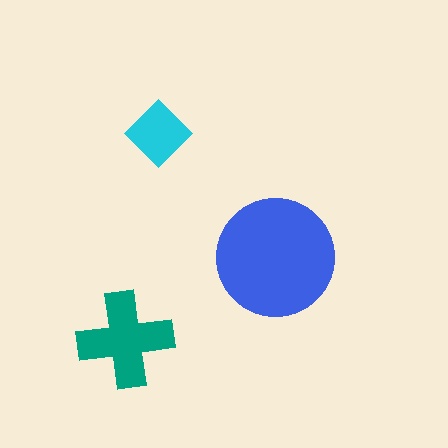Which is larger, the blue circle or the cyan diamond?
The blue circle.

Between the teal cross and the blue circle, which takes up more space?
The blue circle.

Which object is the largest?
The blue circle.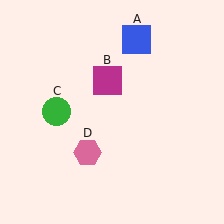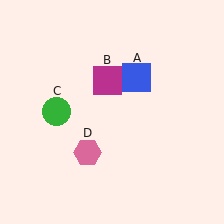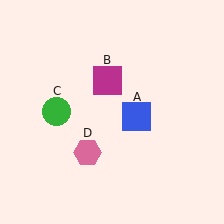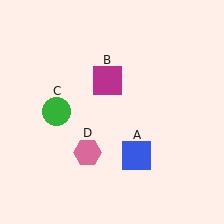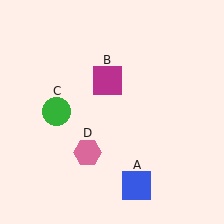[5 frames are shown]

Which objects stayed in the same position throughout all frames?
Magenta square (object B) and green circle (object C) and pink hexagon (object D) remained stationary.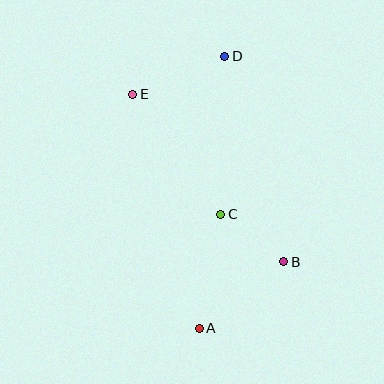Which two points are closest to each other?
Points B and C are closest to each other.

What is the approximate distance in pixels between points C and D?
The distance between C and D is approximately 158 pixels.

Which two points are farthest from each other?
Points A and D are farthest from each other.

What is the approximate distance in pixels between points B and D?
The distance between B and D is approximately 214 pixels.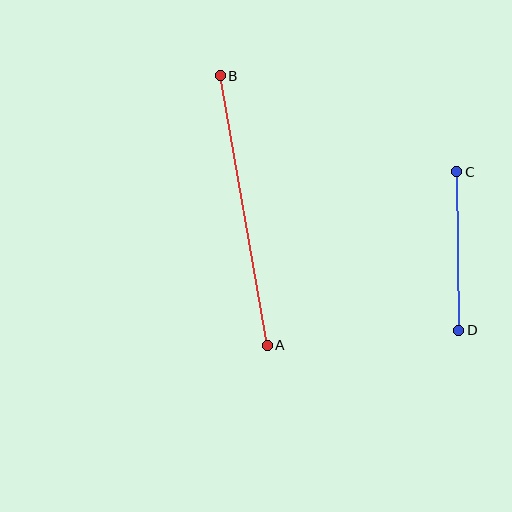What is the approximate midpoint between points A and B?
The midpoint is at approximately (244, 211) pixels.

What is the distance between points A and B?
The distance is approximately 274 pixels.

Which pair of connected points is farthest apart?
Points A and B are farthest apart.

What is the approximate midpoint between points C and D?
The midpoint is at approximately (458, 251) pixels.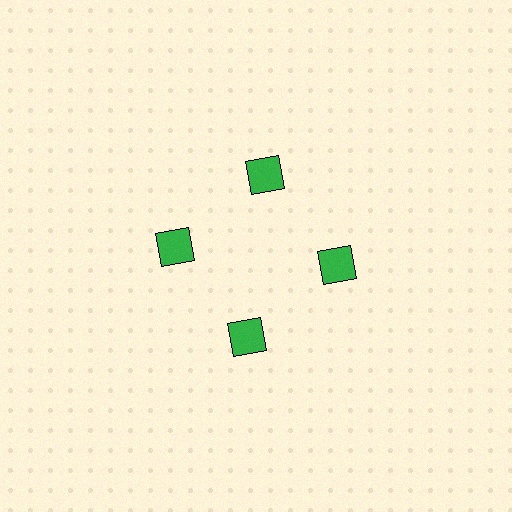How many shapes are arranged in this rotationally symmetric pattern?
There are 4 shapes, arranged in 4 groups of 1.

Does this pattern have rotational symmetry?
Yes, this pattern has 4-fold rotational symmetry. It looks the same after rotating 90 degrees around the center.